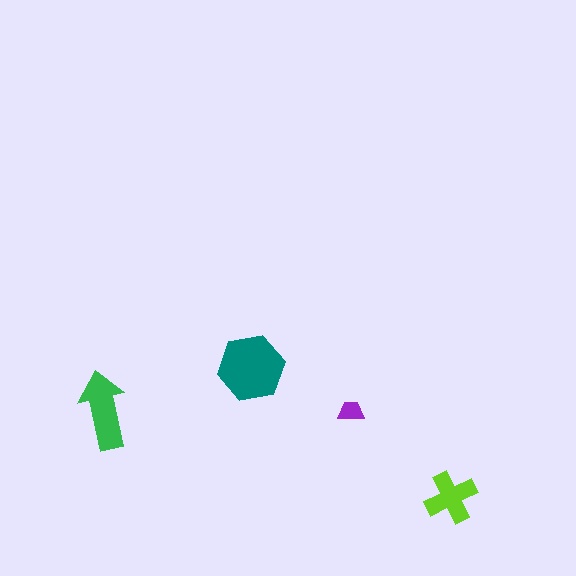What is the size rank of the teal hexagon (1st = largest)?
1st.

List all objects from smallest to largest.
The purple trapezoid, the lime cross, the green arrow, the teal hexagon.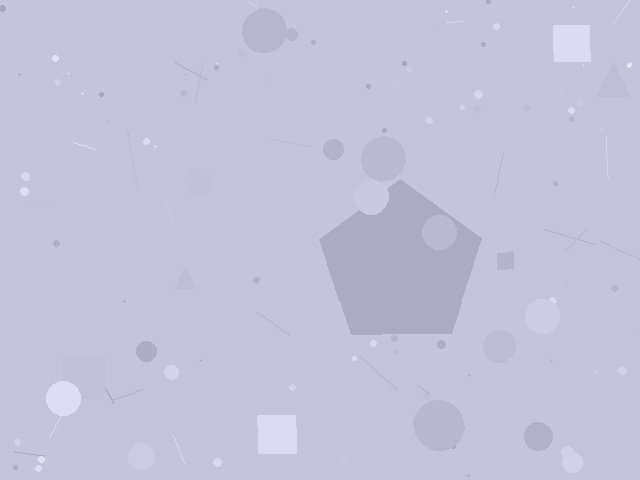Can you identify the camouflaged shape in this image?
The camouflaged shape is a pentagon.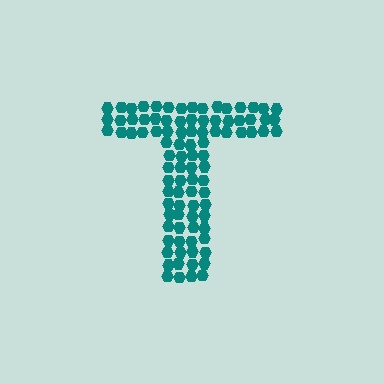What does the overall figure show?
The overall figure shows the letter T.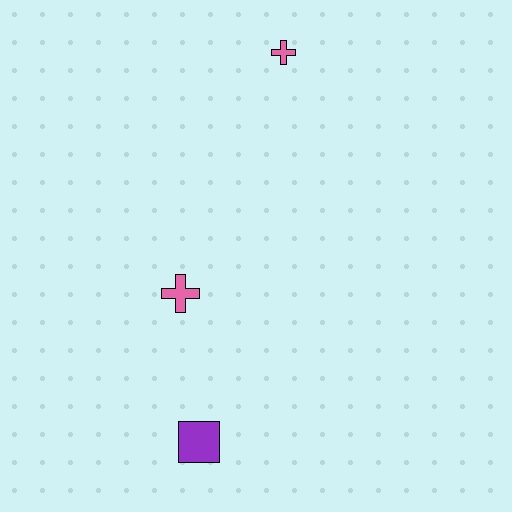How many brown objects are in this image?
There are no brown objects.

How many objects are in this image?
There are 3 objects.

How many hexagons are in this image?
There are no hexagons.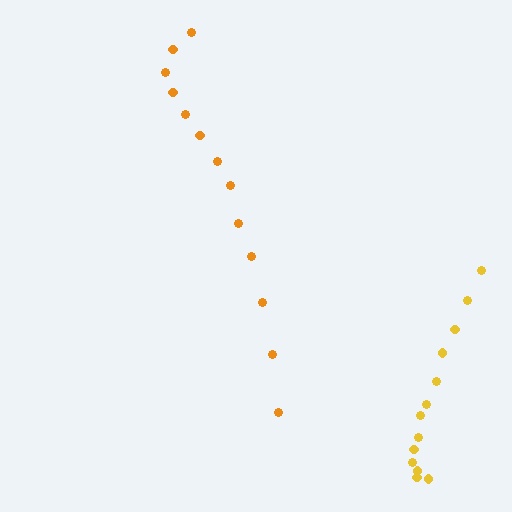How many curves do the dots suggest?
There are 2 distinct paths.